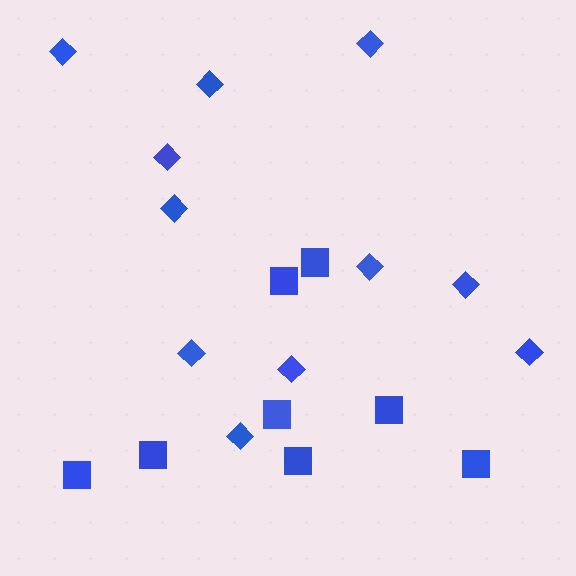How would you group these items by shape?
There are 2 groups: one group of diamonds (11) and one group of squares (8).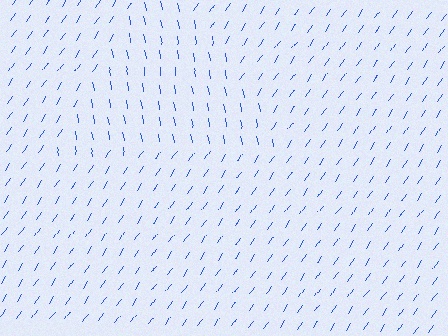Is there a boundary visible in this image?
Yes, there is a texture boundary formed by a change in line orientation.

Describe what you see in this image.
The image is filled with small blue line segments. A triangle region in the image has lines oriented differently from the surrounding lines, creating a visible texture boundary.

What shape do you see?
I see a triangle.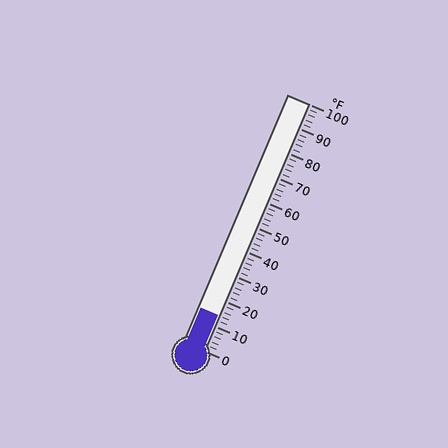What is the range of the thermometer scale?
The thermometer scale ranges from 0°F to 100°F.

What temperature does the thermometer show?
The thermometer shows approximately 14°F.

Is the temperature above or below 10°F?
The temperature is above 10°F.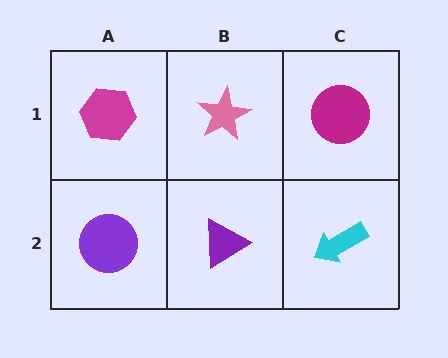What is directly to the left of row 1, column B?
A magenta hexagon.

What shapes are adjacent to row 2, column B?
A pink star (row 1, column B), a purple circle (row 2, column A), a cyan arrow (row 2, column C).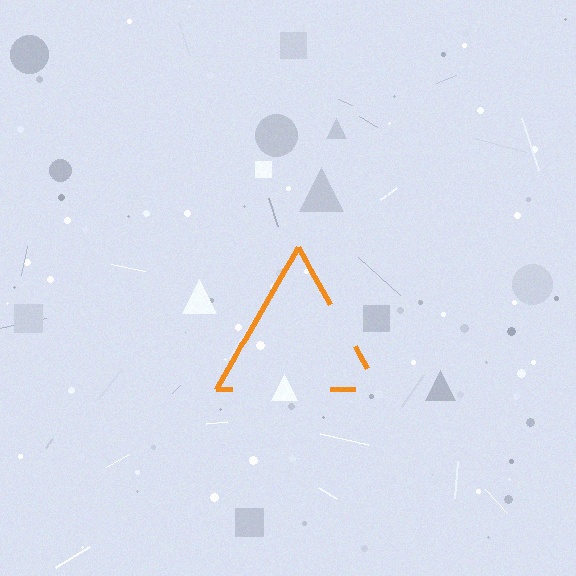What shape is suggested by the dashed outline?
The dashed outline suggests a triangle.